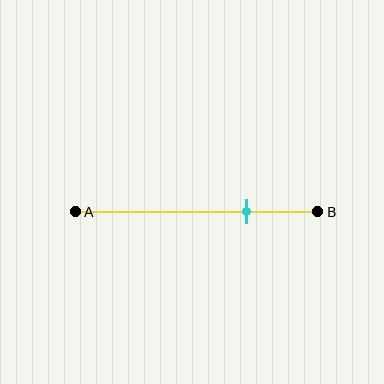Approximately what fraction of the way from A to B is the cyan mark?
The cyan mark is approximately 70% of the way from A to B.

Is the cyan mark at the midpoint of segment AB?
No, the mark is at about 70% from A, not at the 50% midpoint.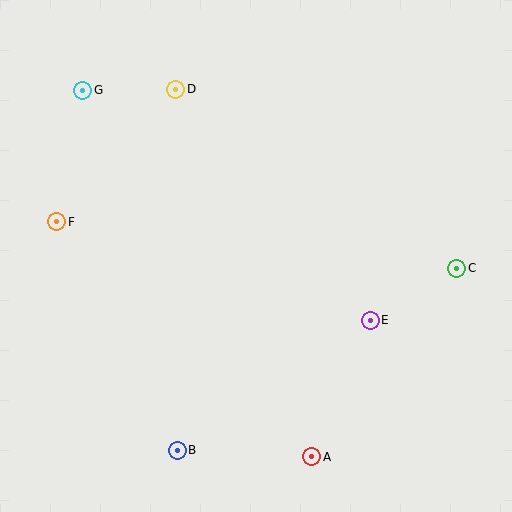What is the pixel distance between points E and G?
The distance between E and G is 368 pixels.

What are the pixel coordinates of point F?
Point F is at (57, 222).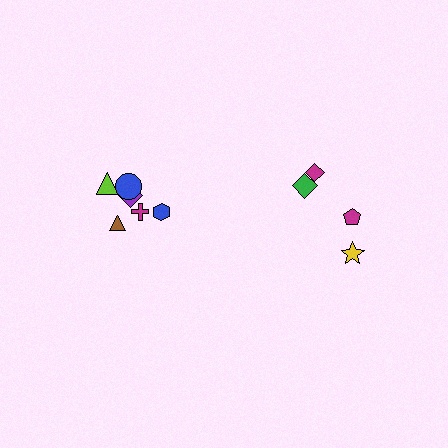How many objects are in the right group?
There are 4 objects.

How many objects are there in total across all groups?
There are 10 objects.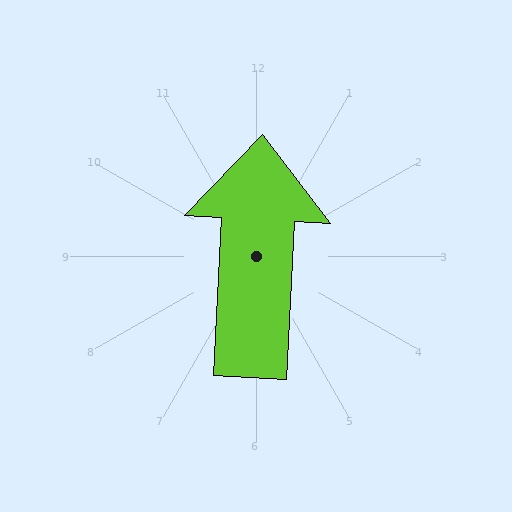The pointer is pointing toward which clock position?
Roughly 12 o'clock.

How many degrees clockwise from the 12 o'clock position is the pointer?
Approximately 3 degrees.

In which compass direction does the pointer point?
North.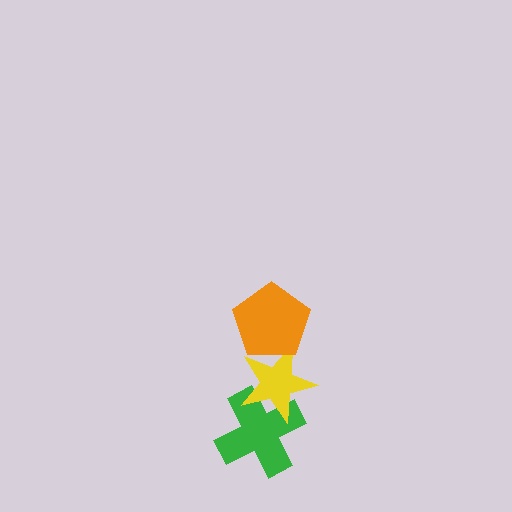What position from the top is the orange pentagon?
The orange pentagon is 1st from the top.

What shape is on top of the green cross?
The yellow star is on top of the green cross.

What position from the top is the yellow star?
The yellow star is 2nd from the top.